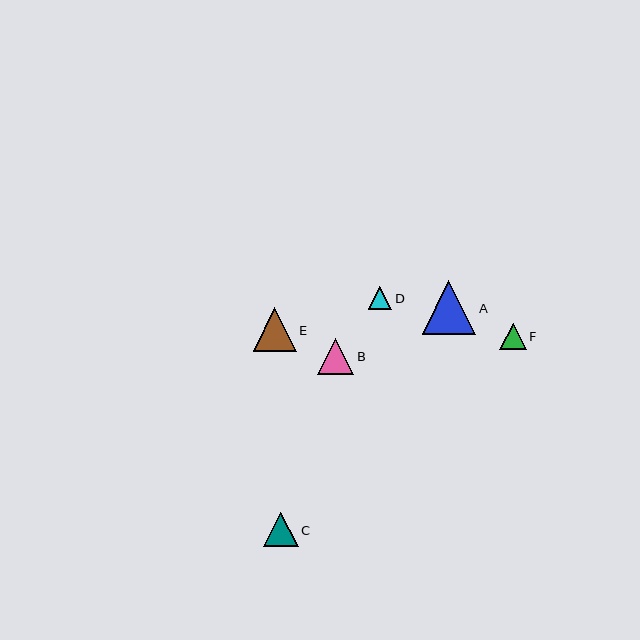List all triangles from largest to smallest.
From largest to smallest: A, E, B, C, F, D.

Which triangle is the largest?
Triangle A is the largest with a size of approximately 53 pixels.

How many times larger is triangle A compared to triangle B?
Triangle A is approximately 1.5 times the size of triangle B.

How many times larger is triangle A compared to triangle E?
Triangle A is approximately 1.2 times the size of triangle E.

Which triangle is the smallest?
Triangle D is the smallest with a size of approximately 23 pixels.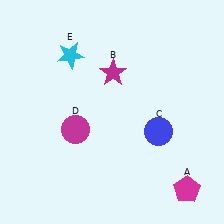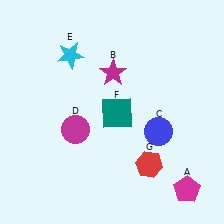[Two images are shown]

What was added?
A teal square (F), a red hexagon (G) were added in Image 2.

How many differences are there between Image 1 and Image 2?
There are 2 differences between the two images.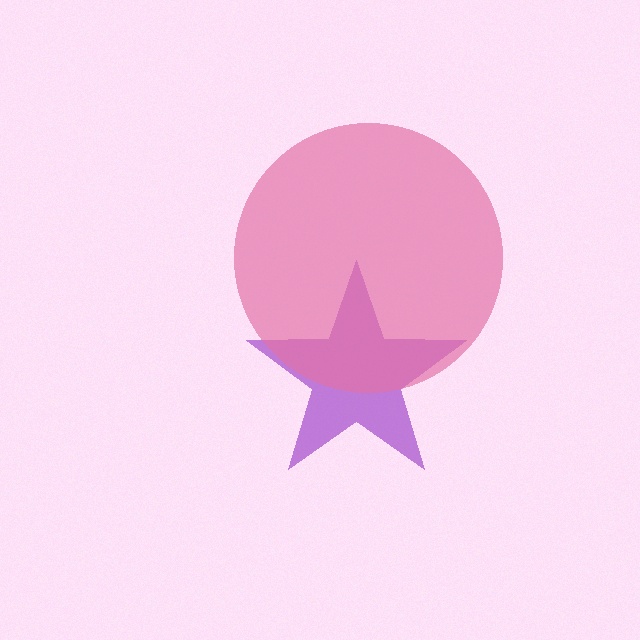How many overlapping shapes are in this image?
There are 2 overlapping shapes in the image.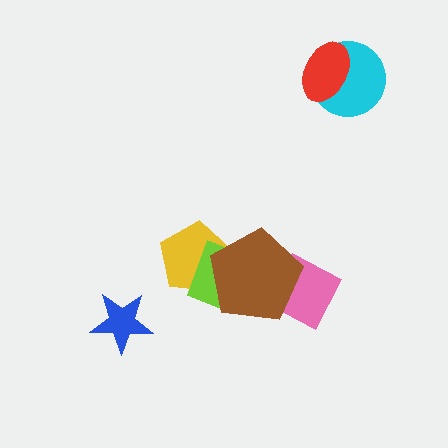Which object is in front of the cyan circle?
The red ellipse is in front of the cyan circle.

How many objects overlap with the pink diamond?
1 object overlaps with the pink diamond.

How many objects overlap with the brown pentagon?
3 objects overlap with the brown pentagon.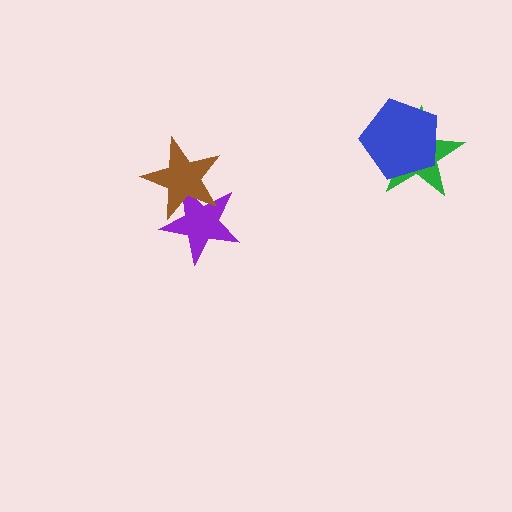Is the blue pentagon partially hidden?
No, no other shape covers it.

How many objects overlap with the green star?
1 object overlaps with the green star.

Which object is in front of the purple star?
The brown star is in front of the purple star.